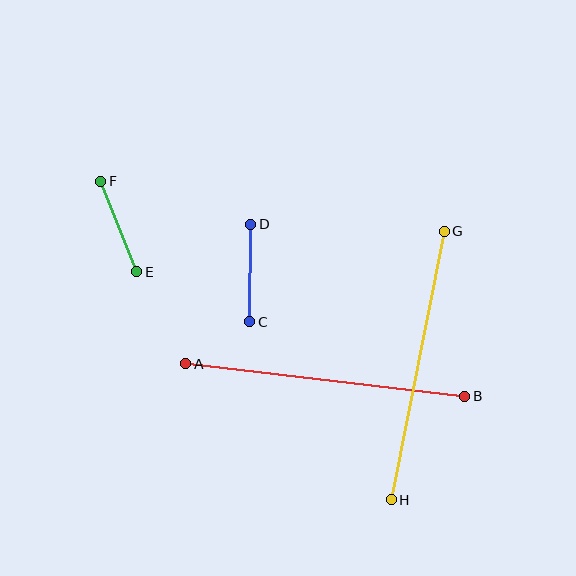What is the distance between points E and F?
The distance is approximately 98 pixels.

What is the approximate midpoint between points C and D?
The midpoint is at approximately (250, 273) pixels.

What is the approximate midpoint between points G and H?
The midpoint is at approximately (418, 366) pixels.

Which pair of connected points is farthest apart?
Points A and B are farthest apart.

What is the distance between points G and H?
The distance is approximately 274 pixels.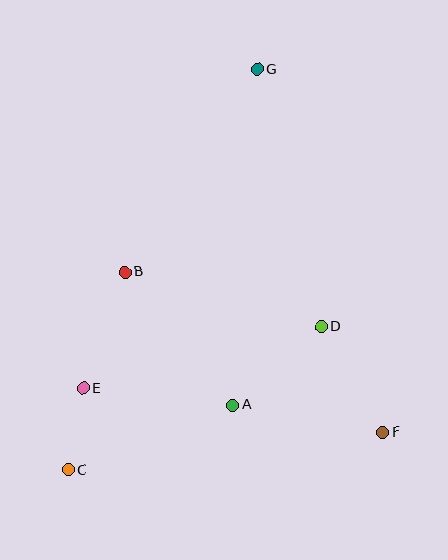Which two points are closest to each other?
Points C and E are closest to each other.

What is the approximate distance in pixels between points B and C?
The distance between B and C is approximately 206 pixels.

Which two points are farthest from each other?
Points C and G are farthest from each other.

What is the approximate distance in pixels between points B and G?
The distance between B and G is approximately 243 pixels.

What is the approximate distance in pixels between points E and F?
The distance between E and F is approximately 303 pixels.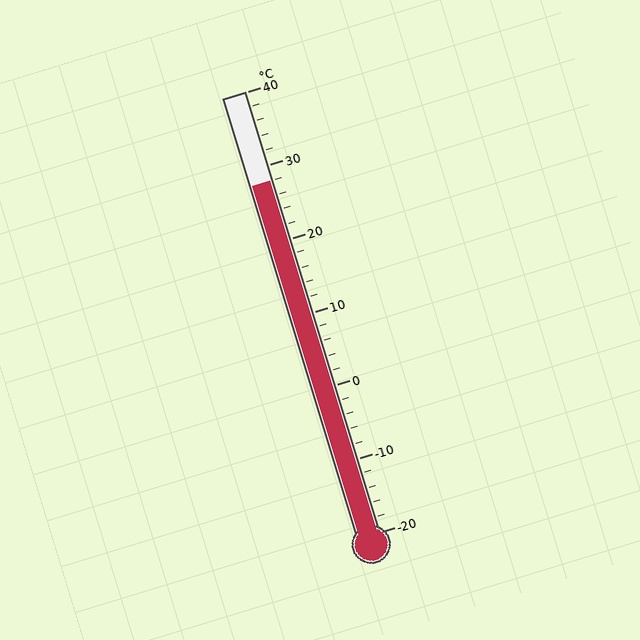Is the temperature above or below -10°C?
The temperature is above -10°C.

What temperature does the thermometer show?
The thermometer shows approximately 28°C.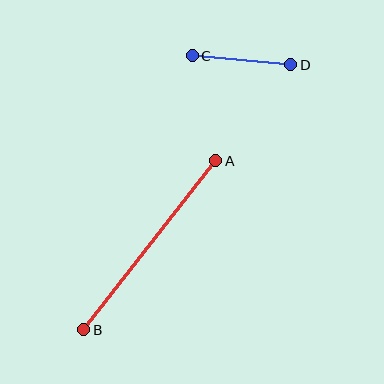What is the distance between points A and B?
The distance is approximately 215 pixels.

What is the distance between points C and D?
The distance is approximately 99 pixels.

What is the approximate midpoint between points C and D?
The midpoint is at approximately (242, 60) pixels.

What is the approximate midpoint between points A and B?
The midpoint is at approximately (150, 245) pixels.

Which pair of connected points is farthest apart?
Points A and B are farthest apart.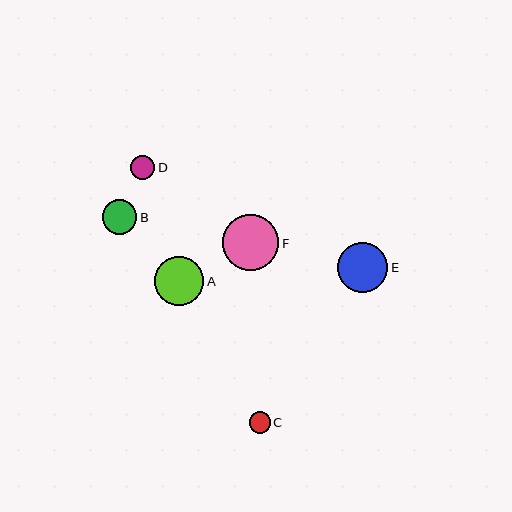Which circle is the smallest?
Circle C is the smallest with a size of approximately 21 pixels.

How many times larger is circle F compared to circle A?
Circle F is approximately 1.1 times the size of circle A.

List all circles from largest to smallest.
From largest to smallest: F, E, A, B, D, C.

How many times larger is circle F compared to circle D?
Circle F is approximately 2.3 times the size of circle D.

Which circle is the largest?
Circle F is the largest with a size of approximately 56 pixels.